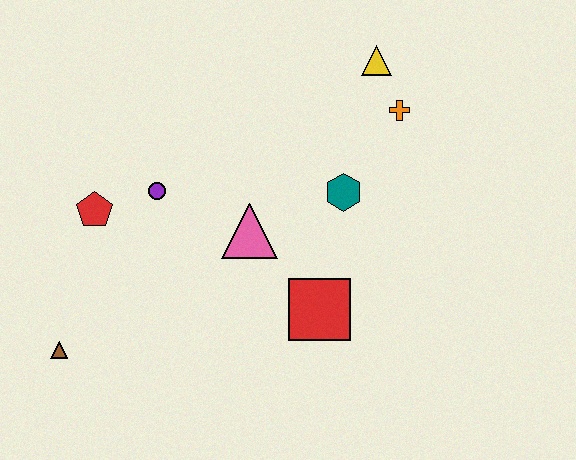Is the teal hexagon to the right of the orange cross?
No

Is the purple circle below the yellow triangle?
Yes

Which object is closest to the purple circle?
The red pentagon is closest to the purple circle.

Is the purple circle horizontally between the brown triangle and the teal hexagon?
Yes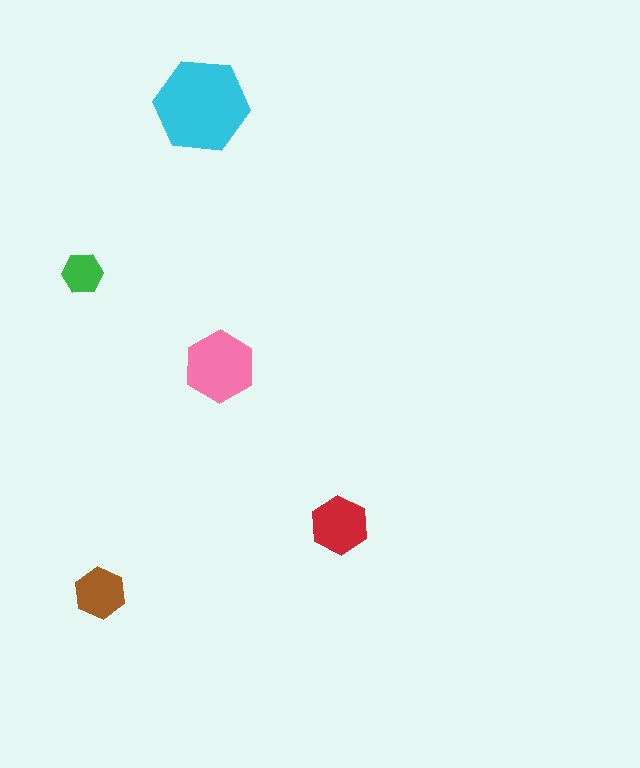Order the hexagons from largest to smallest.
the cyan one, the pink one, the red one, the brown one, the green one.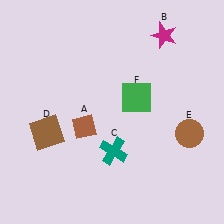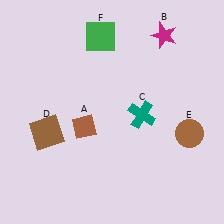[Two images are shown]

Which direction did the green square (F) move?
The green square (F) moved up.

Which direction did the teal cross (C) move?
The teal cross (C) moved up.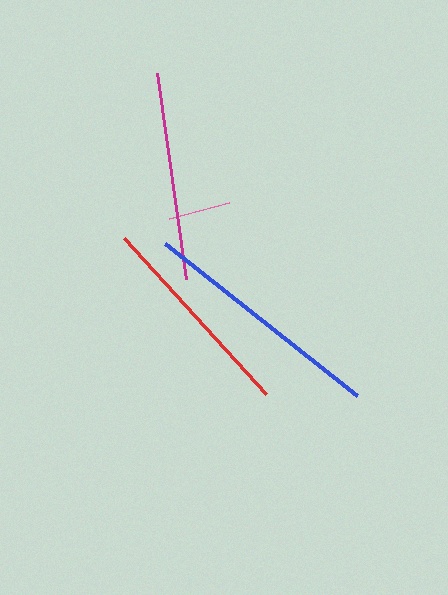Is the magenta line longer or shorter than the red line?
The red line is longer than the magenta line.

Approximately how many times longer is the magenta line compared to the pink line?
The magenta line is approximately 3.4 times the length of the pink line.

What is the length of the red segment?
The red segment is approximately 211 pixels long.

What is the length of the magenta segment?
The magenta segment is approximately 209 pixels long.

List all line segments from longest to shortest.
From longest to shortest: blue, red, magenta, pink.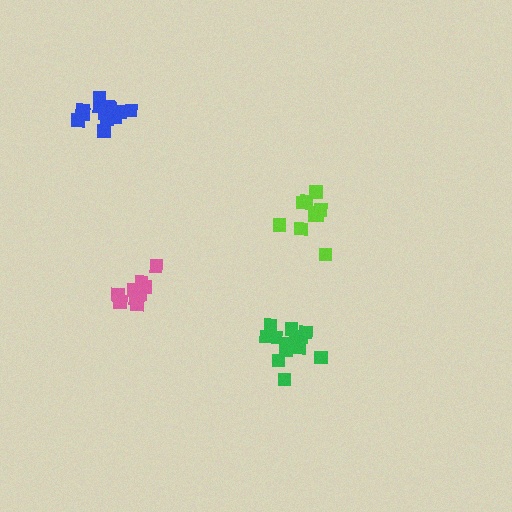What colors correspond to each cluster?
The clusters are colored: green, lime, pink, blue.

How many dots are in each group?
Group 1: 13 dots, Group 2: 10 dots, Group 3: 9 dots, Group 4: 13 dots (45 total).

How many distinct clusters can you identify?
There are 4 distinct clusters.